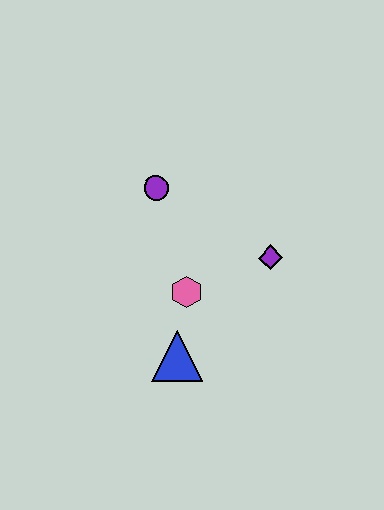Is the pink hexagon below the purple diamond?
Yes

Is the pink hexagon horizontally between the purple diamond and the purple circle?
Yes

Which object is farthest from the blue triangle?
The purple circle is farthest from the blue triangle.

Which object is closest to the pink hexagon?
The blue triangle is closest to the pink hexagon.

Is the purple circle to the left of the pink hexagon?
Yes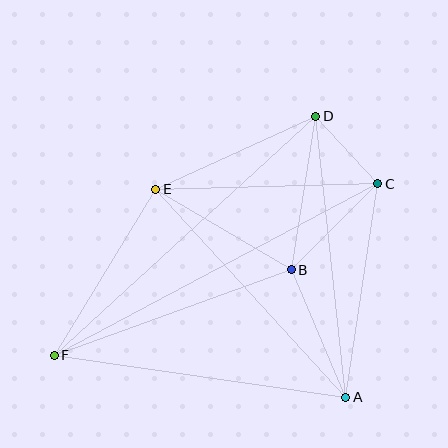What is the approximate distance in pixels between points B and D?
The distance between B and D is approximately 155 pixels.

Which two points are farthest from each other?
Points C and F are farthest from each other.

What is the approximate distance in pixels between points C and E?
The distance between C and E is approximately 222 pixels.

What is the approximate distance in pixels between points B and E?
The distance between B and E is approximately 157 pixels.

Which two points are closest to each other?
Points C and D are closest to each other.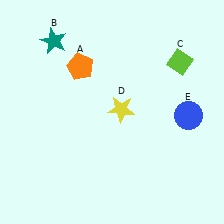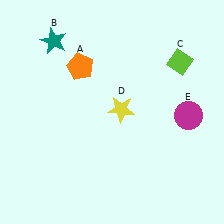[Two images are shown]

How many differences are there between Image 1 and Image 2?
There is 1 difference between the two images.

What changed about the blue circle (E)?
In Image 1, E is blue. In Image 2, it changed to magenta.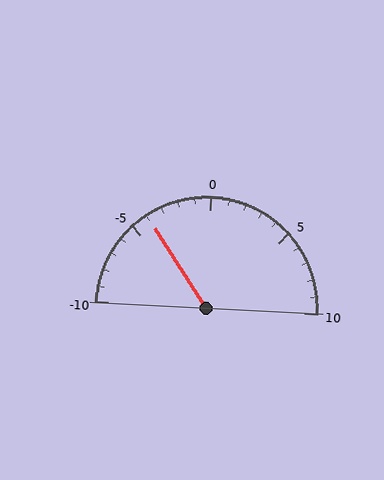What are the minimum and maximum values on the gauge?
The gauge ranges from -10 to 10.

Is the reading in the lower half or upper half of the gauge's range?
The reading is in the lower half of the range (-10 to 10).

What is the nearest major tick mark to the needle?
The nearest major tick mark is -5.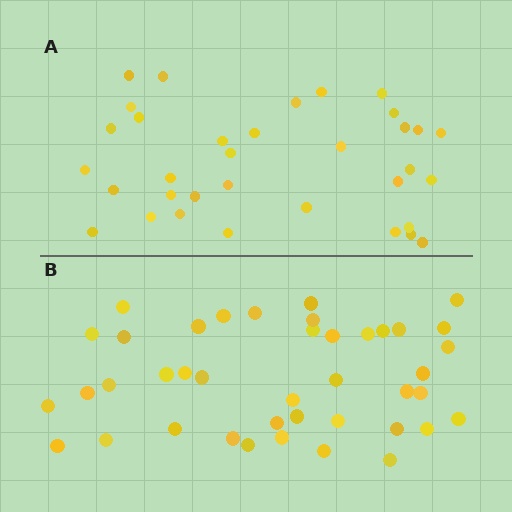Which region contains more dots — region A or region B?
Region B (the bottom region) has more dots.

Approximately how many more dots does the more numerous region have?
Region B has roughly 8 or so more dots than region A.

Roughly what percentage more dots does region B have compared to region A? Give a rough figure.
About 20% more.